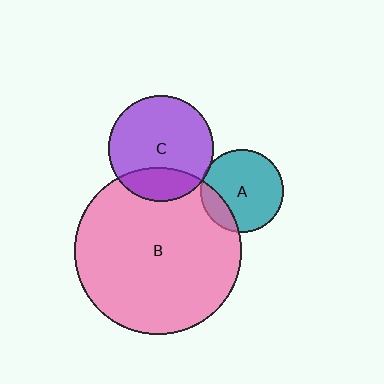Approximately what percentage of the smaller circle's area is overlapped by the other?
Approximately 20%.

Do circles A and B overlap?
Yes.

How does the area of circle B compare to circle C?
Approximately 2.5 times.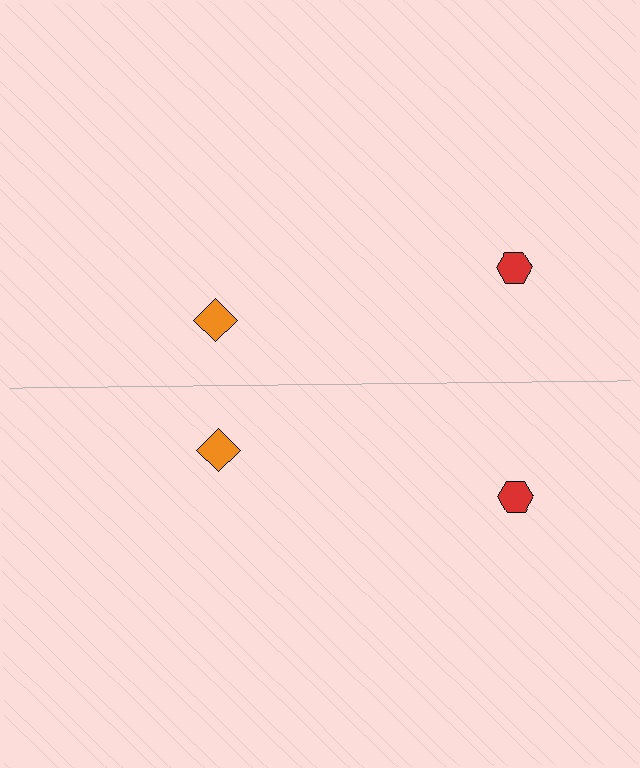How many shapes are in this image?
There are 4 shapes in this image.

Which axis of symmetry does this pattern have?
The pattern has a horizontal axis of symmetry running through the center of the image.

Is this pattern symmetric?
Yes, this pattern has bilateral (reflection) symmetry.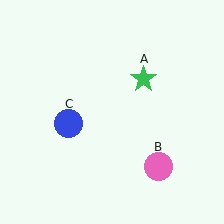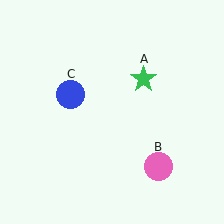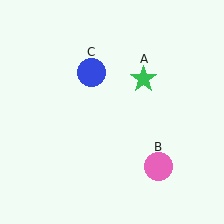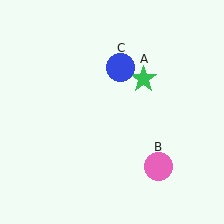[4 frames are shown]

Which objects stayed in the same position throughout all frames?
Green star (object A) and pink circle (object B) remained stationary.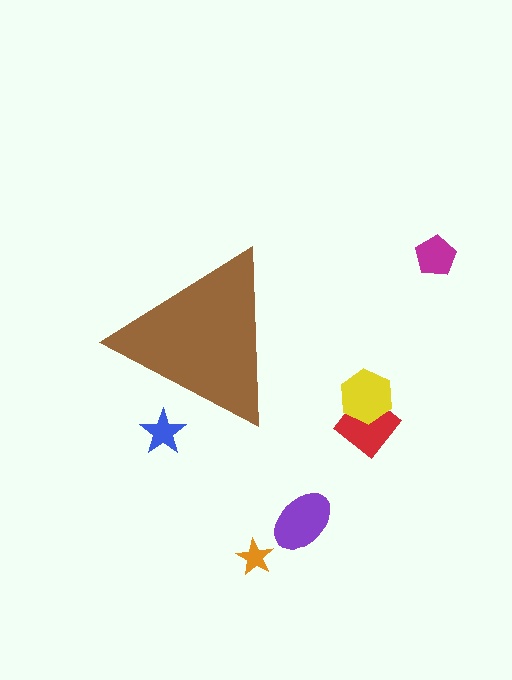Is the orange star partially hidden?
No, the orange star is fully visible.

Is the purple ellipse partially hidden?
No, the purple ellipse is fully visible.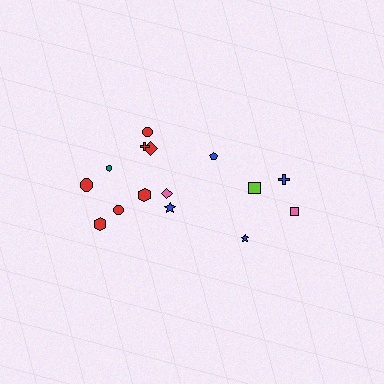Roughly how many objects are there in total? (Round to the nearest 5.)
Roughly 15 objects in total.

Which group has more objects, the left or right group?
The left group.